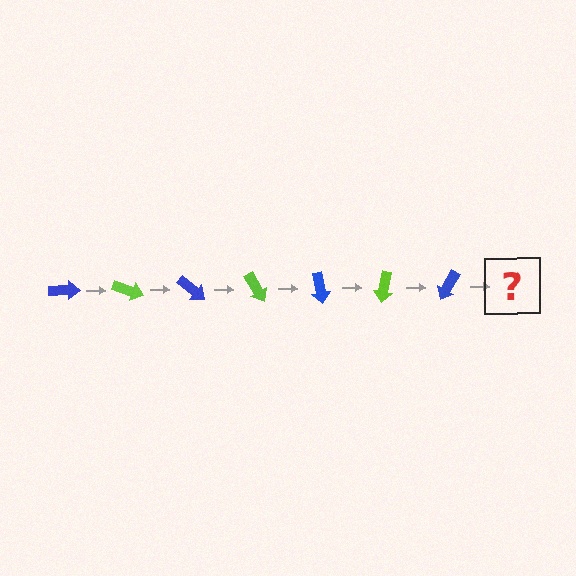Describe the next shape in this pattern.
It should be a lime arrow, rotated 140 degrees from the start.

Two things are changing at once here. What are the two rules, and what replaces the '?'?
The two rules are that it rotates 20 degrees each step and the color cycles through blue and lime. The '?' should be a lime arrow, rotated 140 degrees from the start.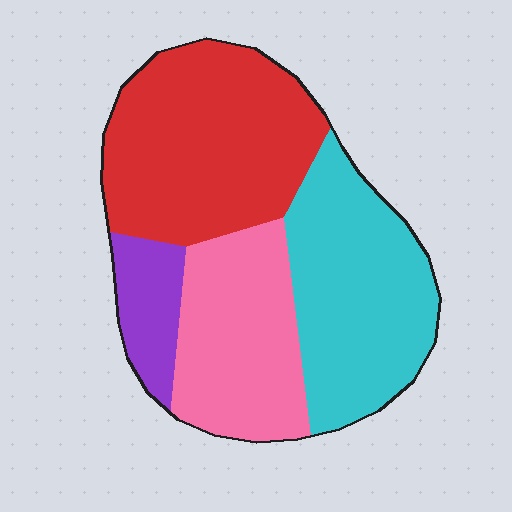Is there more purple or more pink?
Pink.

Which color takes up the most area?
Red, at roughly 35%.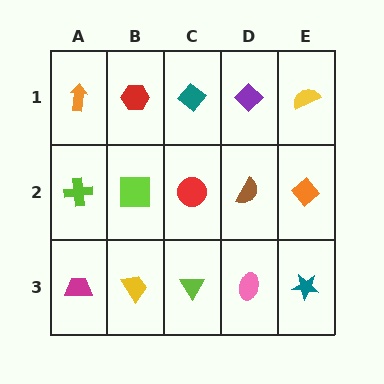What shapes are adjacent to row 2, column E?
A yellow semicircle (row 1, column E), a teal star (row 3, column E), a brown semicircle (row 2, column D).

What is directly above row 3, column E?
An orange diamond.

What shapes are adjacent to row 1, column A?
A lime cross (row 2, column A), a red hexagon (row 1, column B).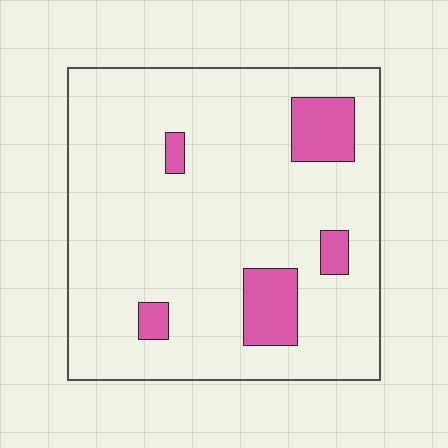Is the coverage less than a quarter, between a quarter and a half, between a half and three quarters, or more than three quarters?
Less than a quarter.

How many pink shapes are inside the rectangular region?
5.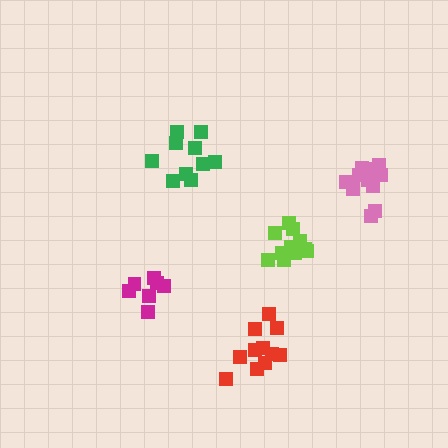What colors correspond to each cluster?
The clusters are colored: red, green, lime, pink, magenta.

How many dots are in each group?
Group 1: 11 dots, Group 2: 10 dots, Group 3: 12 dots, Group 4: 11 dots, Group 5: 7 dots (51 total).